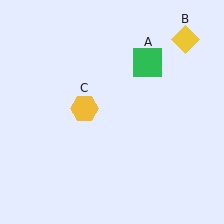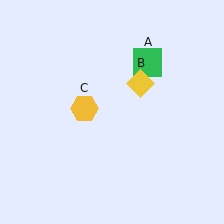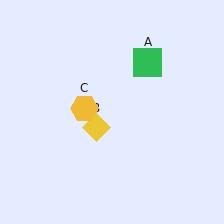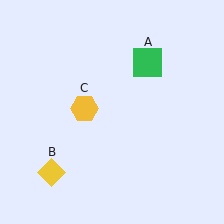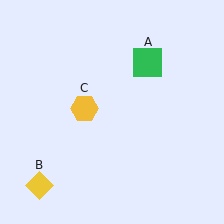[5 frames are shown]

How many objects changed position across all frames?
1 object changed position: yellow diamond (object B).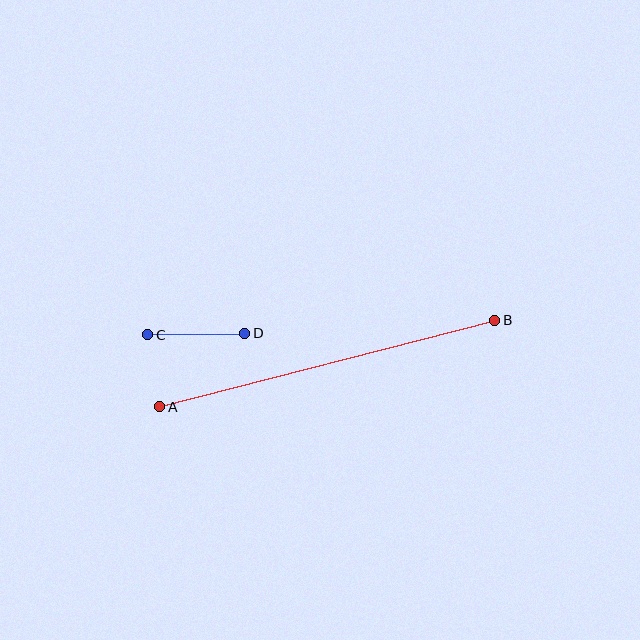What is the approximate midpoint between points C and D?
The midpoint is at approximately (196, 334) pixels.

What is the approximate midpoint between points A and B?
The midpoint is at approximately (327, 364) pixels.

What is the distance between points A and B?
The distance is approximately 346 pixels.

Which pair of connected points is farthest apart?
Points A and B are farthest apart.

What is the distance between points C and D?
The distance is approximately 97 pixels.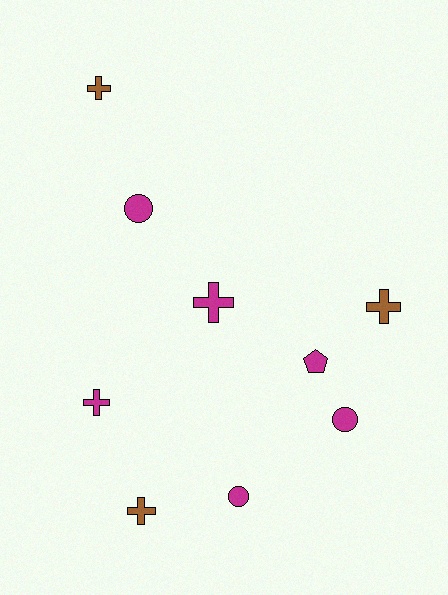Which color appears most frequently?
Magenta, with 6 objects.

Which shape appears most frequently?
Cross, with 5 objects.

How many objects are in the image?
There are 9 objects.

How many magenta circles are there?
There are 3 magenta circles.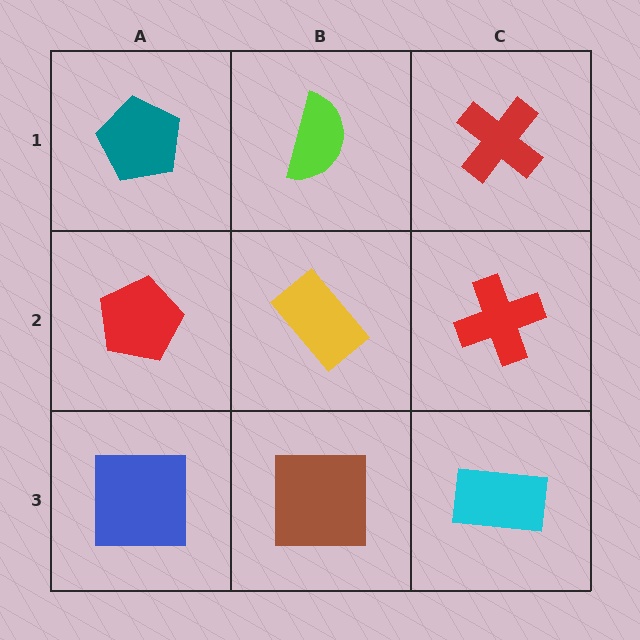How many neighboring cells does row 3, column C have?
2.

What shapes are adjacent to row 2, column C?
A red cross (row 1, column C), a cyan rectangle (row 3, column C), a yellow rectangle (row 2, column B).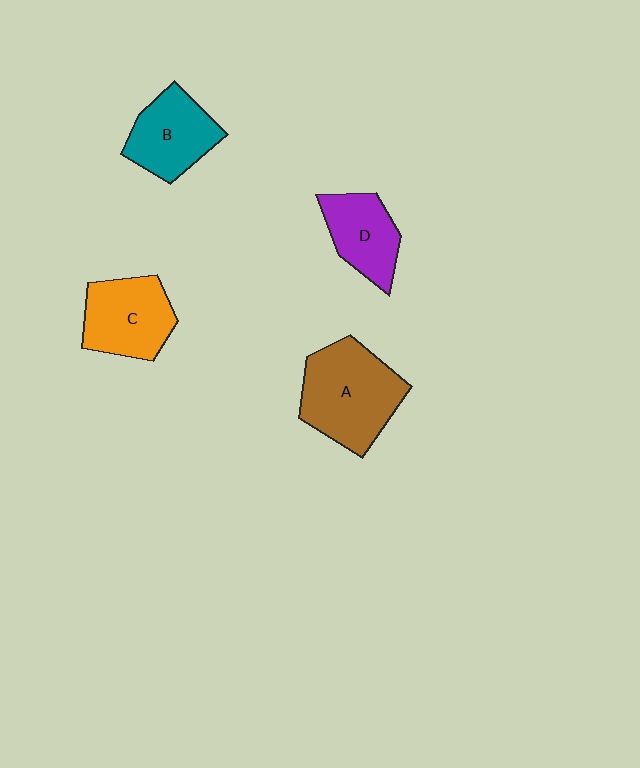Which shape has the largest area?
Shape A (brown).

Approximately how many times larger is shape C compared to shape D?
Approximately 1.2 times.